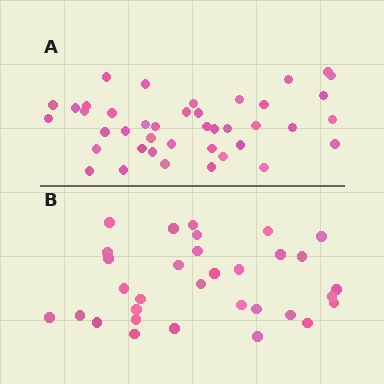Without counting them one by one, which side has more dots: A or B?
Region A (the top region) has more dots.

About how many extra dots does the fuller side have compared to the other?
Region A has roughly 8 or so more dots than region B.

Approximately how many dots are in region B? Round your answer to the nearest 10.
About 30 dots. (The exact count is 32, which rounds to 30.)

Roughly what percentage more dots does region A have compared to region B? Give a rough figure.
About 30% more.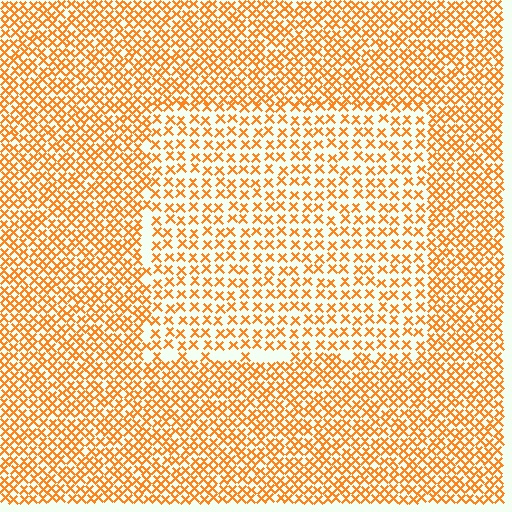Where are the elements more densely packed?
The elements are more densely packed outside the rectangle boundary.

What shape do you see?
I see a rectangle.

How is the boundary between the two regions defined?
The boundary is defined by a change in element density (approximately 1.7x ratio). All elements are the same color, size, and shape.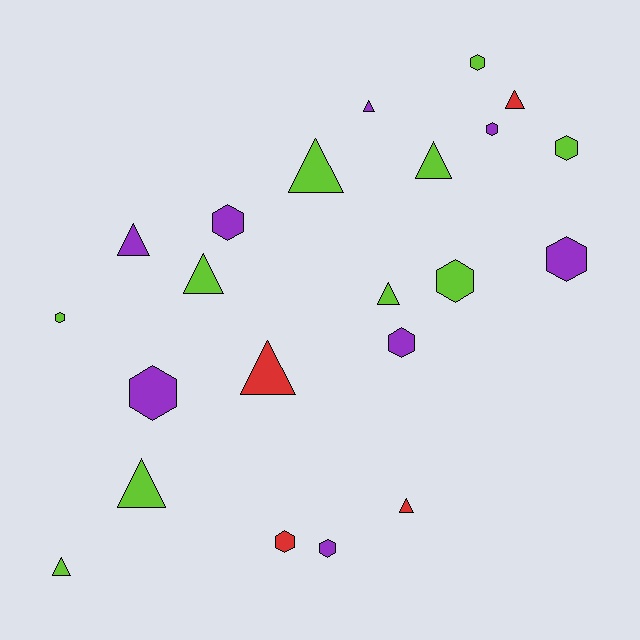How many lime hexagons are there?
There are 4 lime hexagons.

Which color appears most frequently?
Lime, with 10 objects.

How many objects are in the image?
There are 22 objects.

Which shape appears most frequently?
Hexagon, with 11 objects.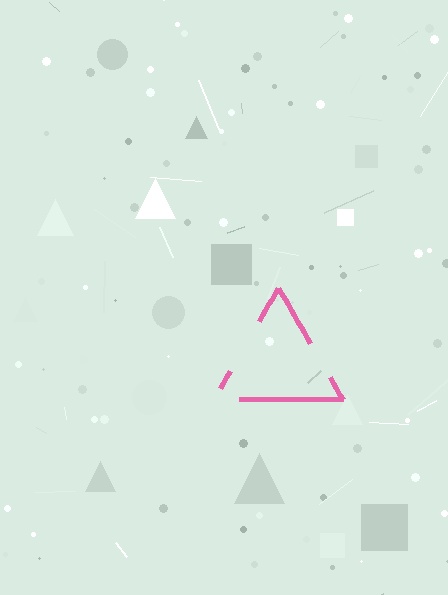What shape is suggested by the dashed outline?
The dashed outline suggests a triangle.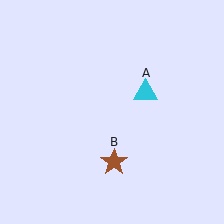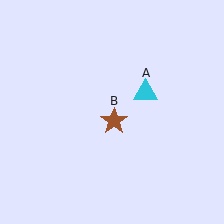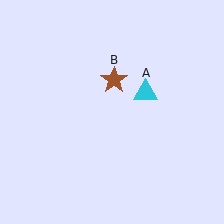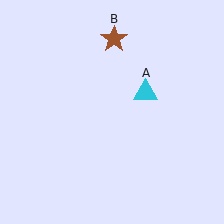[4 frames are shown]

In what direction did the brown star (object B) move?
The brown star (object B) moved up.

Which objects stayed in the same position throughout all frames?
Cyan triangle (object A) remained stationary.